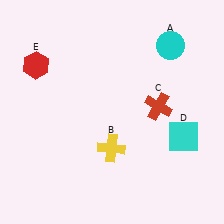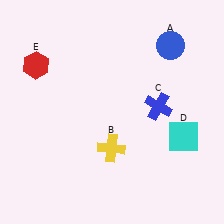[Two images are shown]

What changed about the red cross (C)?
In Image 1, C is red. In Image 2, it changed to blue.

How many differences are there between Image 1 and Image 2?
There are 2 differences between the two images.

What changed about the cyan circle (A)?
In Image 1, A is cyan. In Image 2, it changed to blue.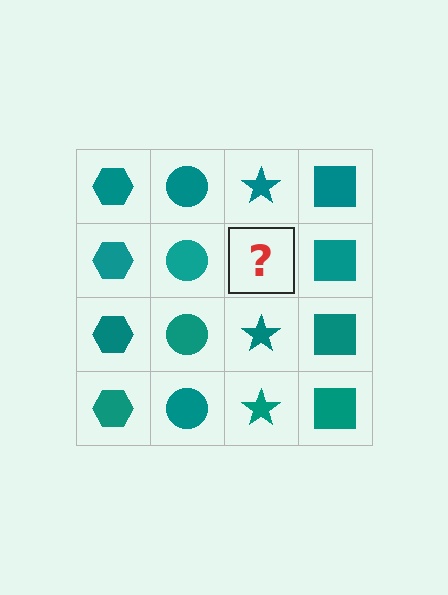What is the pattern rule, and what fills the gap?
The rule is that each column has a consistent shape. The gap should be filled with a teal star.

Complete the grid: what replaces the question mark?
The question mark should be replaced with a teal star.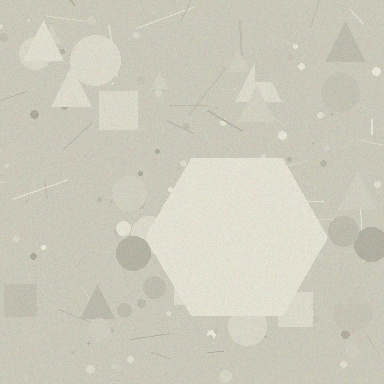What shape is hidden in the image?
A hexagon is hidden in the image.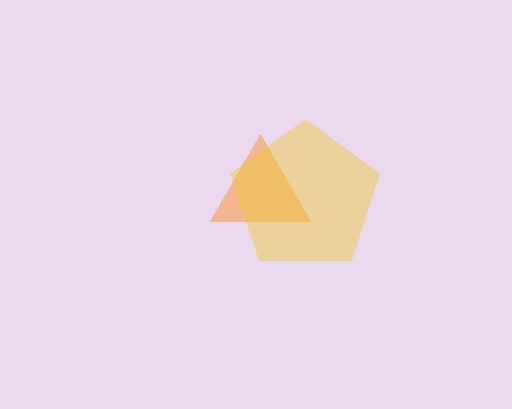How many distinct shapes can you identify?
There are 2 distinct shapes: an orange triangle, a yellow pentagon.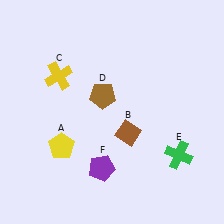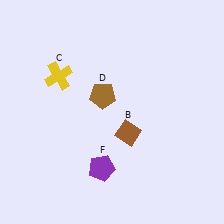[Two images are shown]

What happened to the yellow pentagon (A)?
The yellow pentagon (A) was removed in Image 2. It was in the bottom-left area of Image 1.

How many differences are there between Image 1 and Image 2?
There are 2 differences between the two images.